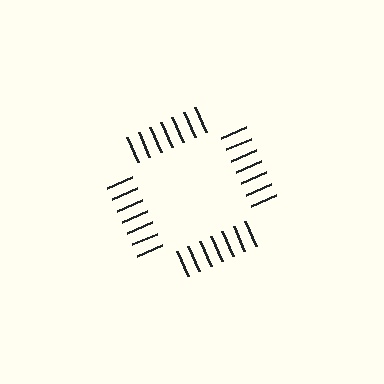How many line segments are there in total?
28 — 7 along each of the 4 edges.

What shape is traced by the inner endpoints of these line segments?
An illusory square — the line segments terminate on its edges but no continuous stroke is drawn.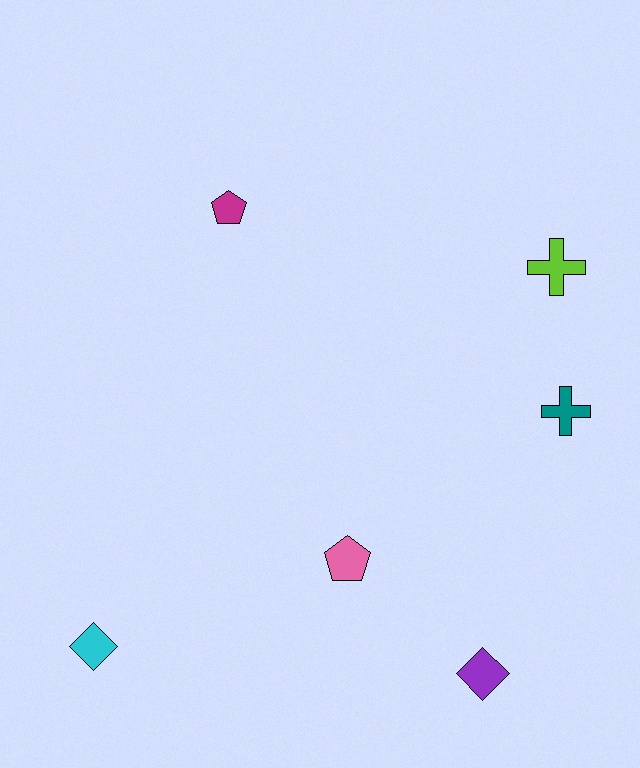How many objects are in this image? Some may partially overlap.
There are 6 objects.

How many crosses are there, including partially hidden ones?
There are 2 crosses.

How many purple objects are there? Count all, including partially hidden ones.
There is 1 purple object.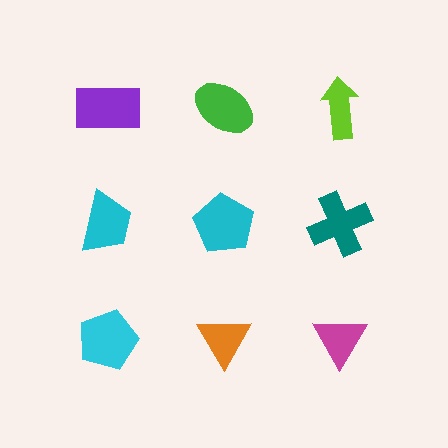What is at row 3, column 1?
A cyan pentagon.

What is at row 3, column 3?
A magenta triangle.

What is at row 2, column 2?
A cyan pentagon.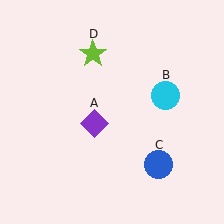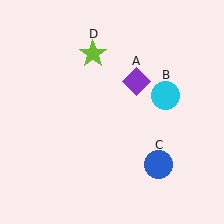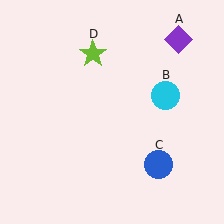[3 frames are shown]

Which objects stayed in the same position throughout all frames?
Cyan circle (object B) and blue circle (object C) and lime star (object D) remained stationary.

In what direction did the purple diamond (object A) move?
The purple diamond (object A) moved up and to the right.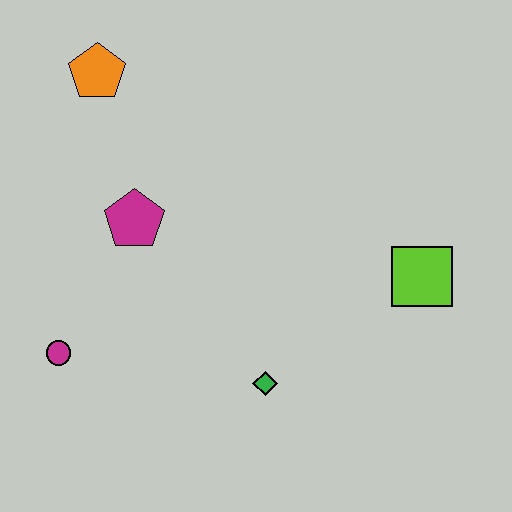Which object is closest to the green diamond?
The lime square is closest to the green diamond.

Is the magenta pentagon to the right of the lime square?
No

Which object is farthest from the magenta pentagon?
The lime square is farthest from the magenta pentagon.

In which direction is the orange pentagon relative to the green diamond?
The orange pentagon is above the green diamond.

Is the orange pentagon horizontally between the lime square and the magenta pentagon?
No